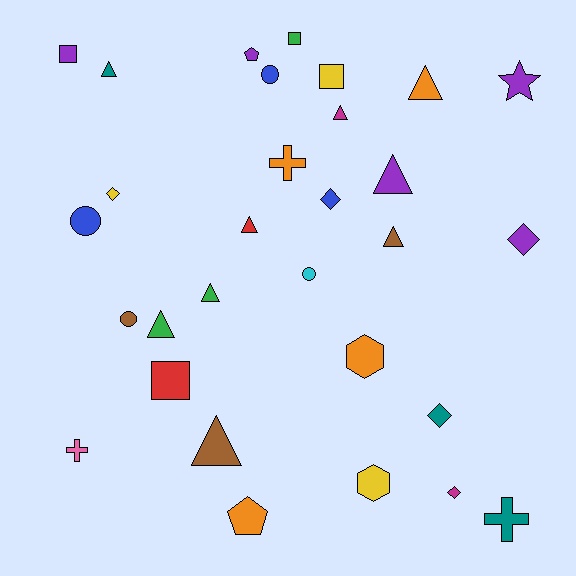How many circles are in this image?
There are 4 circles.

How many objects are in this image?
There are 30 objects.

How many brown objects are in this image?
There are 3 brown objects.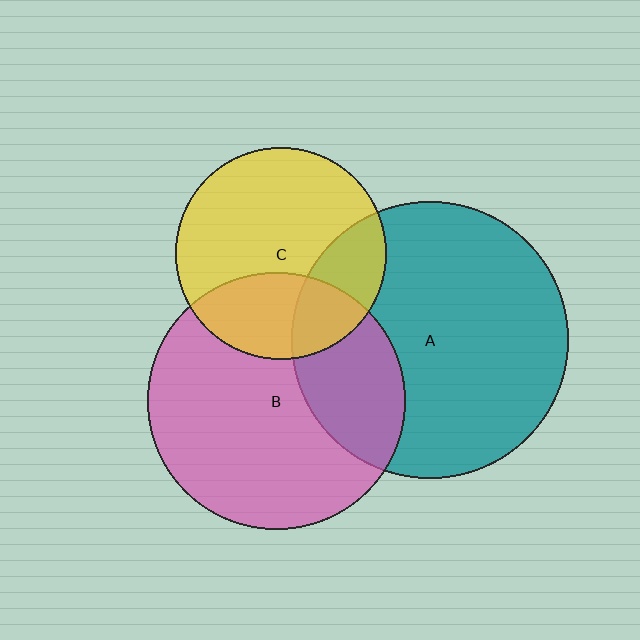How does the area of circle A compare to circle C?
Approximately 1.7 times.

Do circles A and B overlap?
Yes.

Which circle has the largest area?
Circle A (teal).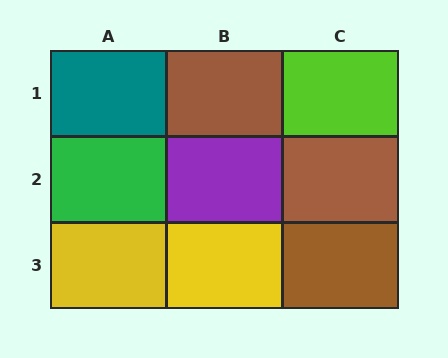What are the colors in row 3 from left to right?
Yellow, yellow, brown.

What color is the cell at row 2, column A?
Green.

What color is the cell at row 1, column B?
Brown.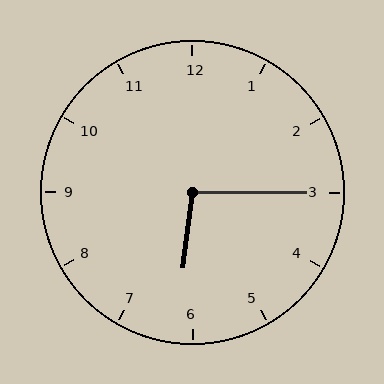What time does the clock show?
6:15.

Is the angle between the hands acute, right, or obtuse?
It is obtuse.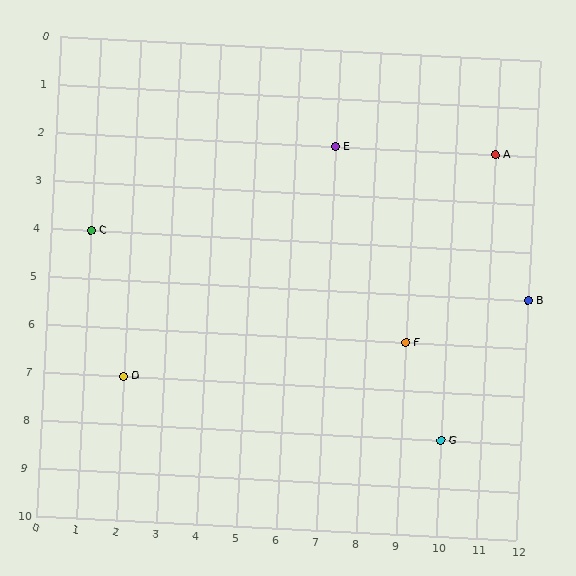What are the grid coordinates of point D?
Point D is at grid coordinates (2, 7).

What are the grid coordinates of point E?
Point E is at grid coordinates (7, 2).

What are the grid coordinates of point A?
Point A is at grid coordinates (11, 2).